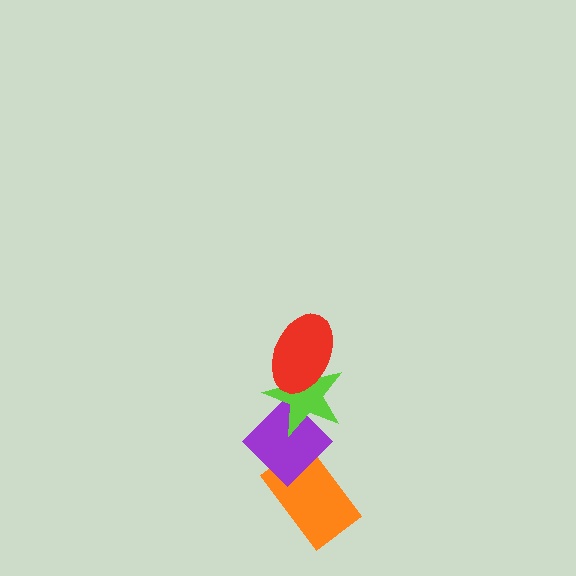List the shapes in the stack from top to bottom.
From top to bottom: the red ellipse, the lime star, the purple diamond, the orange rectangle.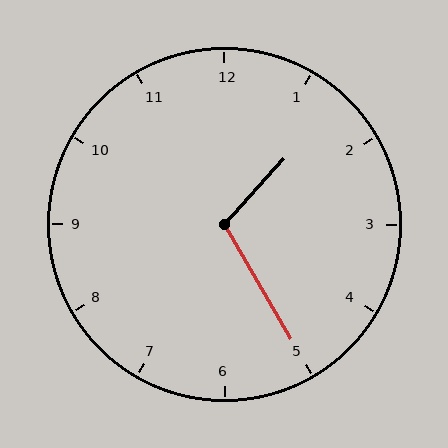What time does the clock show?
1:25.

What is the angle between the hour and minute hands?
Approximately 108 degrees.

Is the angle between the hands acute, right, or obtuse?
It is obtuse.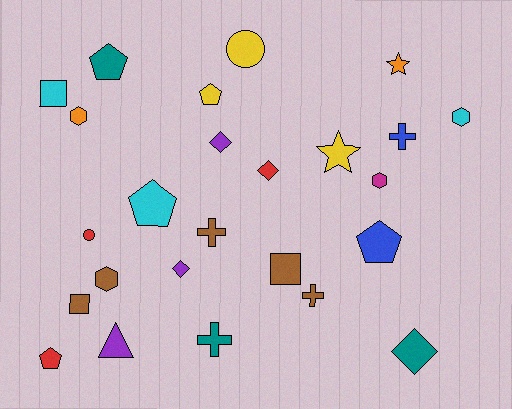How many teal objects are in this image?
There are 3 teal objects.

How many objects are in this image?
There are 25 objects.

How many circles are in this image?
There are 2 circles.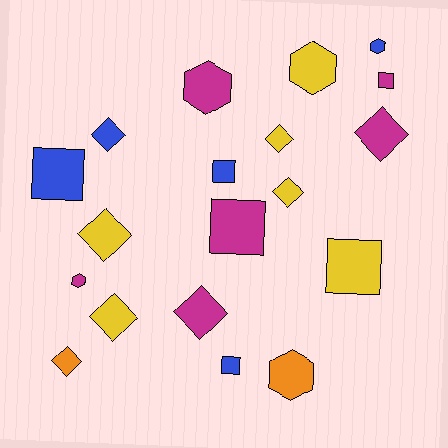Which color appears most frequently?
Yellow, with 6 objects.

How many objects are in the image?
There are 19 objects.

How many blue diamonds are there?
There is 1 blue diamond.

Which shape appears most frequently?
Diamond, with 8 objects.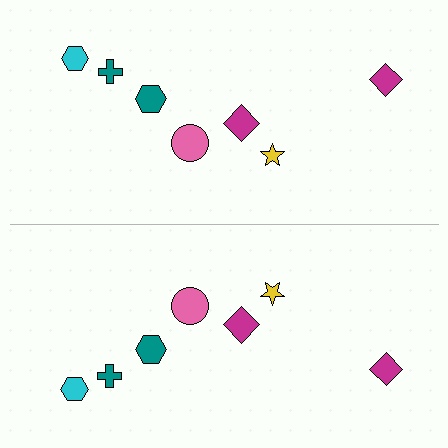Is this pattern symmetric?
Yes, this pattern has bilateral (reflection) symmetry.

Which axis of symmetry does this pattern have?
The pattern has a horizontal axis of symmetry running through the center of the image.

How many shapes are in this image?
There are 14 shapes in this image.